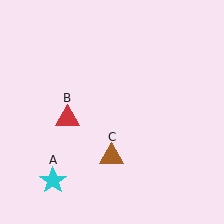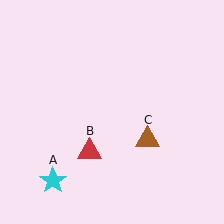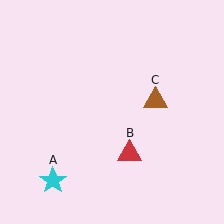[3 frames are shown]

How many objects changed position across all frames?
2 objects changed position: red triangle (object B), brown triangle (object C).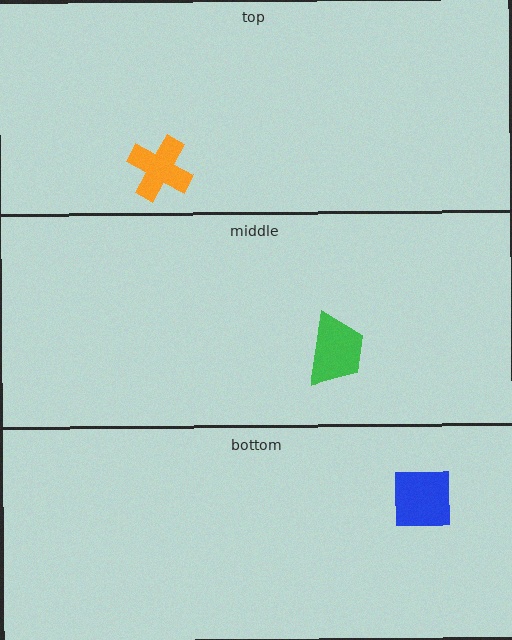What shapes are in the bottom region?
The blue square.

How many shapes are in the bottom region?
1.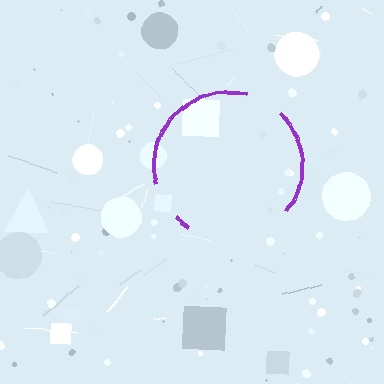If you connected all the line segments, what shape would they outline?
They would outline a circle.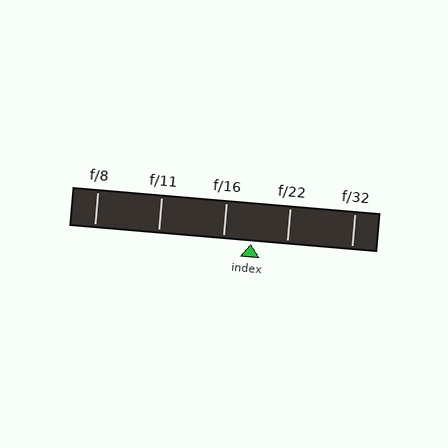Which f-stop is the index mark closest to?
The index mark is closest to f/16.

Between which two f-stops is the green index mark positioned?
The index mark is between f/16 and f/22.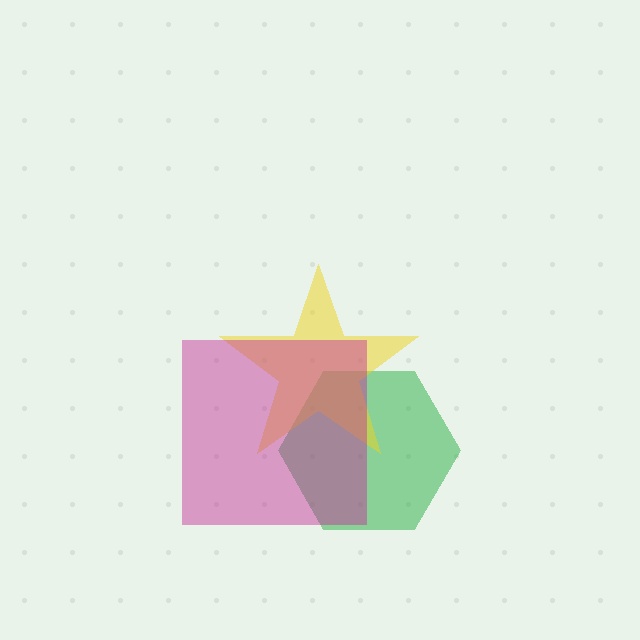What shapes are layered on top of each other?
The layered shapes are: a green hexagon, a yellow star, a magenta square.